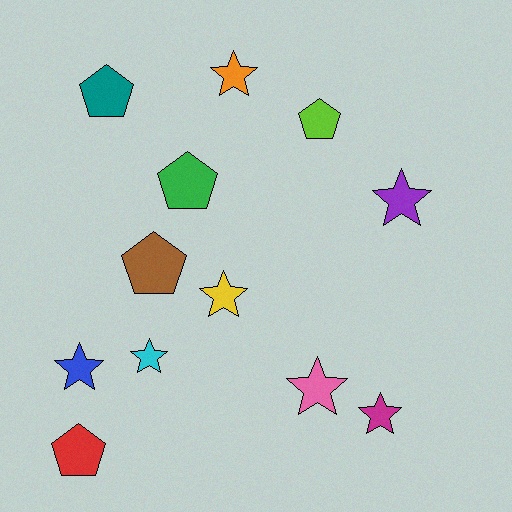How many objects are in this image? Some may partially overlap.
There are 12 objects.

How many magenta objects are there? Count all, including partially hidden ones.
There is 1 magenta object.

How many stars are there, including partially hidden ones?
There are 7 stars.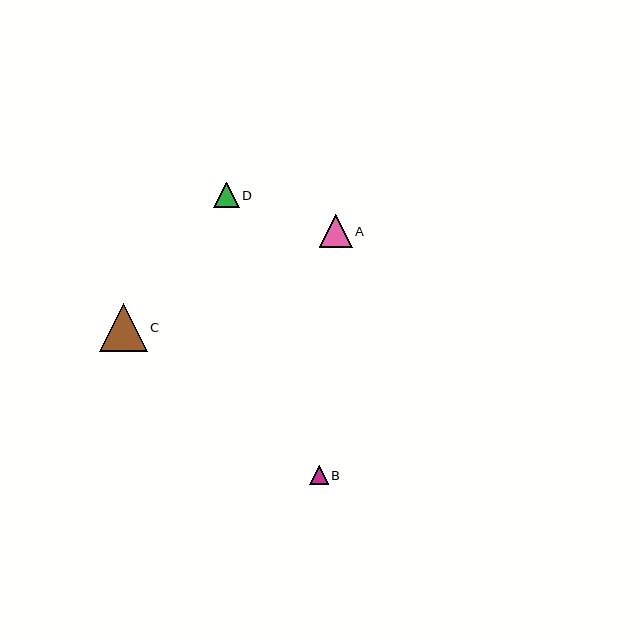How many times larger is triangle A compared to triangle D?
Triangle A is approximately 1.3 times the size of triangle D.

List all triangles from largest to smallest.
From largest to smallest: C, A, D, B.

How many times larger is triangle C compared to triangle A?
Triangle C is approximately 1.5 times the size of triangle A.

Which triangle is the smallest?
Triangle B is the smallest with a size of approximately 19 pixels.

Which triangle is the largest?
Triangle C is the largest with a size of approximately 48 pixels.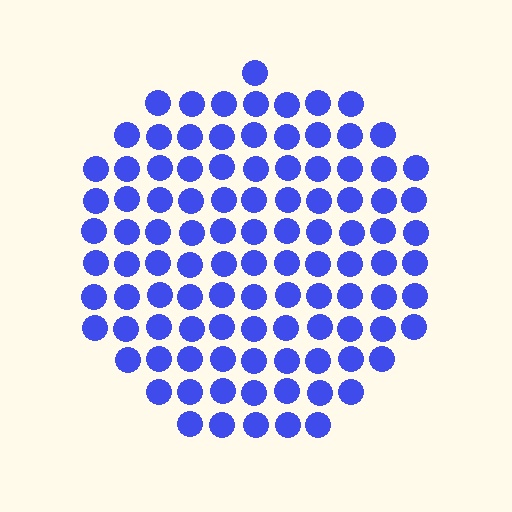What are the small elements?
The small elements are circles.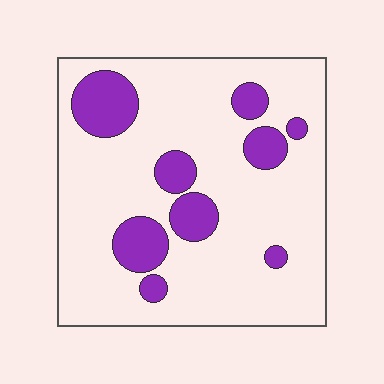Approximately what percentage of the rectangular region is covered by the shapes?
Approximately 20%.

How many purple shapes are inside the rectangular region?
9.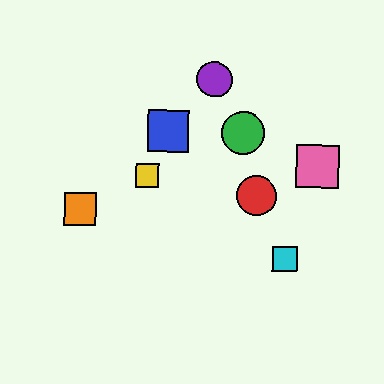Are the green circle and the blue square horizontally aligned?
Yes, both are at y≈133.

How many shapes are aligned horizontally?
2 shapes (the blue square, the green circle) are aligned horizontally.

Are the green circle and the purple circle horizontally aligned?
No, the green circle is at y≈133 and the purple circle is at y≈80.